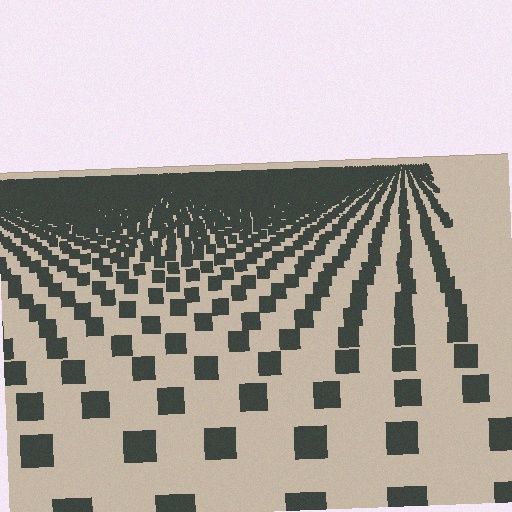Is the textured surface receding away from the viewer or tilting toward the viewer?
The surface is receding away from the viewer. Texture elements get smaller and denser toward the top.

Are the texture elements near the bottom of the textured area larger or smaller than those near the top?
Larger. Near the bottom, elements are closer to the viewer and appear at a bigger on-screen size.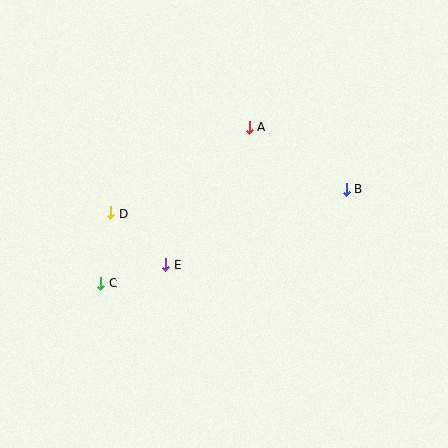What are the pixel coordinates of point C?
Point C is at (101, 284).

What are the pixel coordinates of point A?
Point A is at (250, 127).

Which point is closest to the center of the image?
Point E at (165, 265) is closest to the center.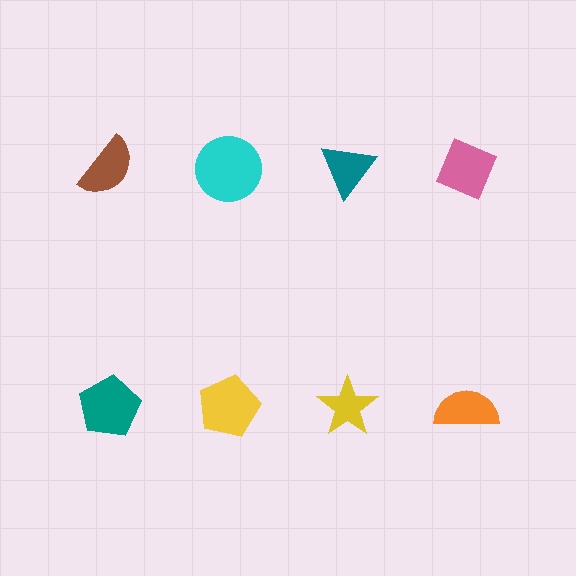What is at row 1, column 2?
A cyan circle.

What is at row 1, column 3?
A teal triangle.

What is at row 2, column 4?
An orange semicircle.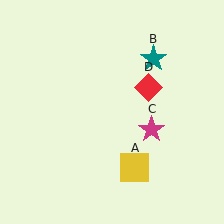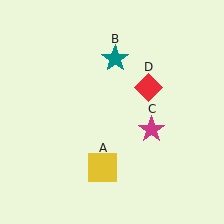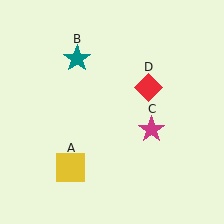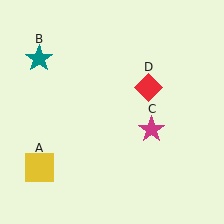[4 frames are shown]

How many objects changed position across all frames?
2 objects changed position: yellow square (object A), teal star (object B).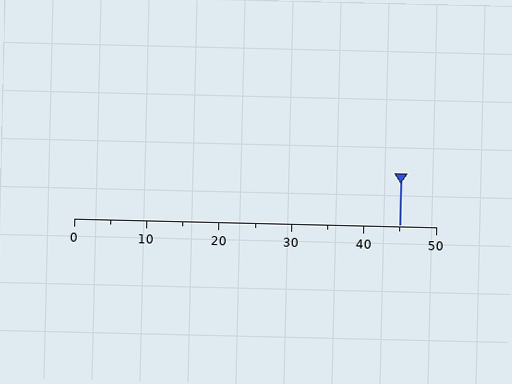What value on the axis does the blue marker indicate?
The marker indicates approximately 45.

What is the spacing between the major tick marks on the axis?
The major ticks are spaced 10 apart.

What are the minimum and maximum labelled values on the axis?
The axis runs from 0 to 50.